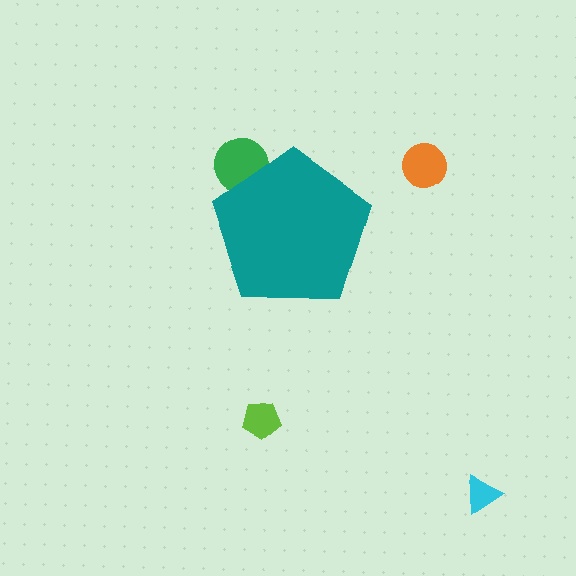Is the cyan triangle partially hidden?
No, the cyan triangle is fully visible.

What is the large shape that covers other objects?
A teal pentagon.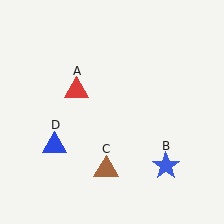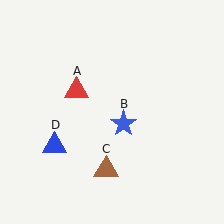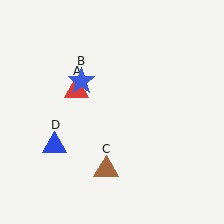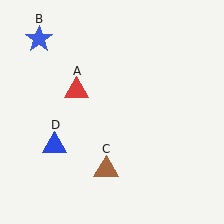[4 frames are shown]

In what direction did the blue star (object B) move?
The blue star (object B) moved up and to the left.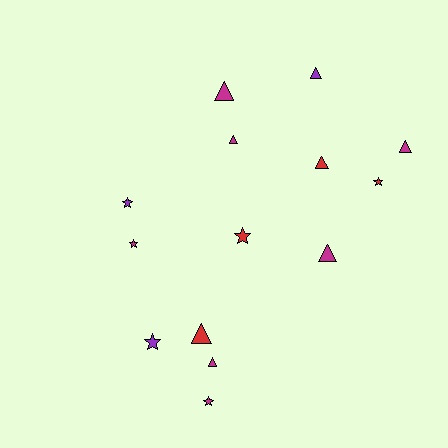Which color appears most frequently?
Magenta, with 7 objects.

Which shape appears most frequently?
Triangle, with 8 objects.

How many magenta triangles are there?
There are 5 magenta triangles.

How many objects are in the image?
There are 14 objects.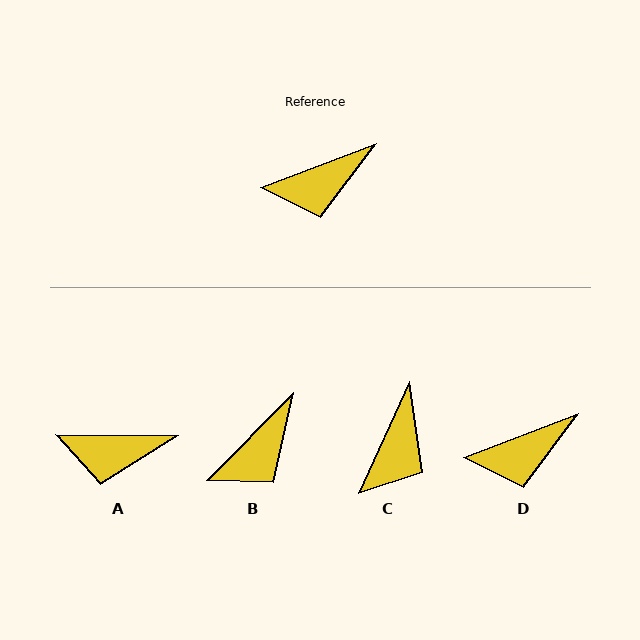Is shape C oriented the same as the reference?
No, it is off by about 45 degrees.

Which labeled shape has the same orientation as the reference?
D.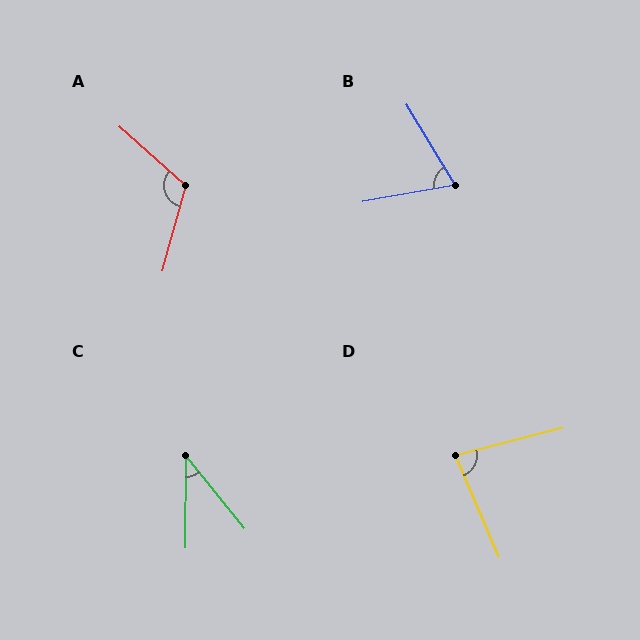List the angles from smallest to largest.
C (39°), B (69°), D (81°), A (117°).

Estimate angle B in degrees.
Approximately 69 degrees.